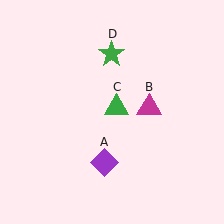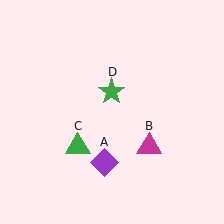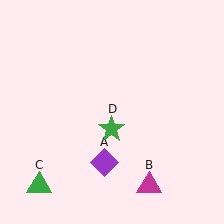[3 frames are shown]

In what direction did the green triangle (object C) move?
The green triangle (object C) moved down and to the left.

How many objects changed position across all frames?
3 objects changed position: magenta triangle (object B), green triangle (object C), green star (object D).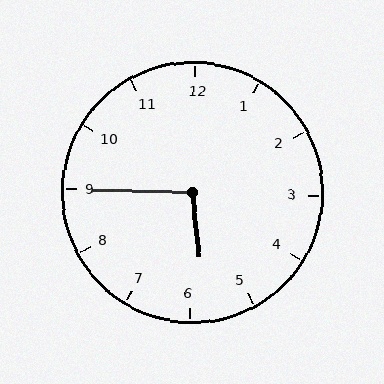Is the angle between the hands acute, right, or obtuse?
It is obtuse.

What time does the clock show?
5:45.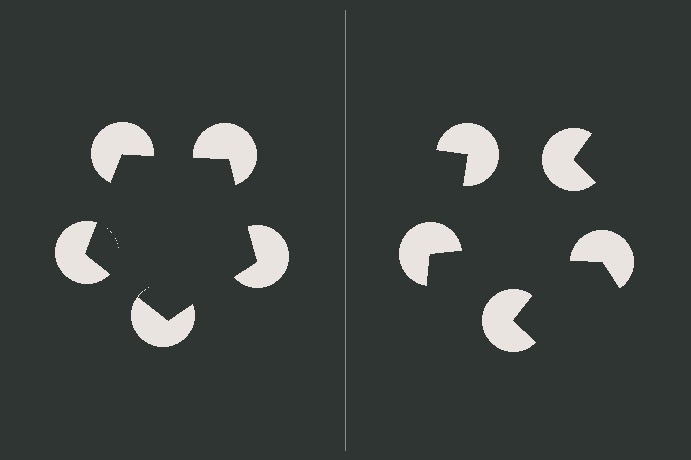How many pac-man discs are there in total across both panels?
10 — 5 on each side.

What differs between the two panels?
The pac-man discs are positioned identically on both sides; only the wedge orientations differ. On the left they align to a pentagon; on the right they are misaligned.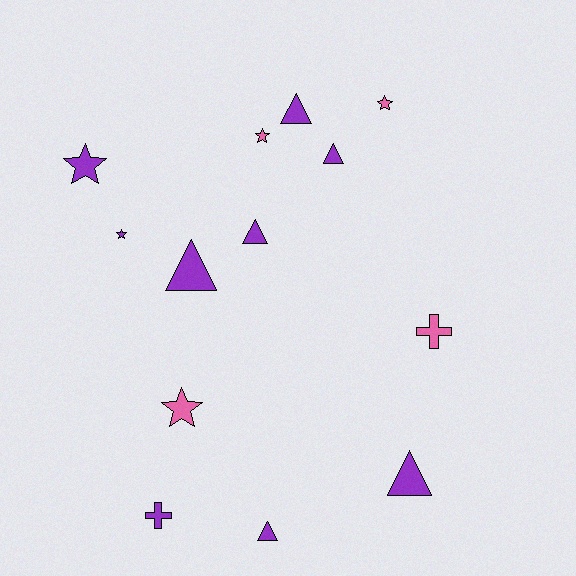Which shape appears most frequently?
Triangle, with 6 objects.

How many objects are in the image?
There are 13 objects.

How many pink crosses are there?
There is 1 pink cross.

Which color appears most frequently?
Purple, with 9 objects.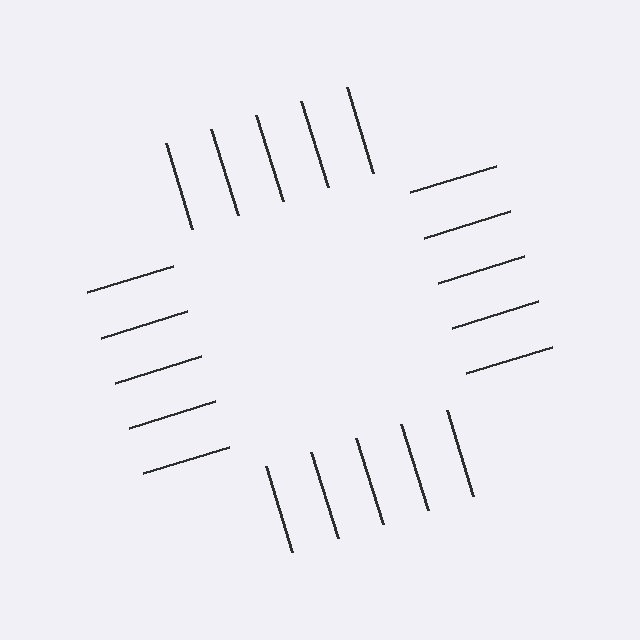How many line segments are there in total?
20 — 5 along each of the 4 edges.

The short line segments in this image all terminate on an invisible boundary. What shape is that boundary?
An illusory square — the line segments terminate on its edges but no continuous stroke is drawn.